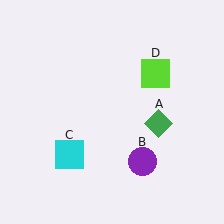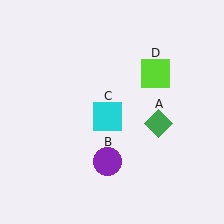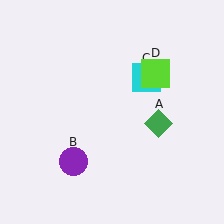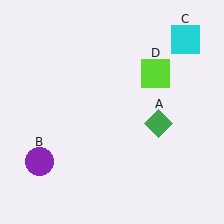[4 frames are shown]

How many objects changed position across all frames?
2 objects changed position: purple circle (object B), cyan square (object C).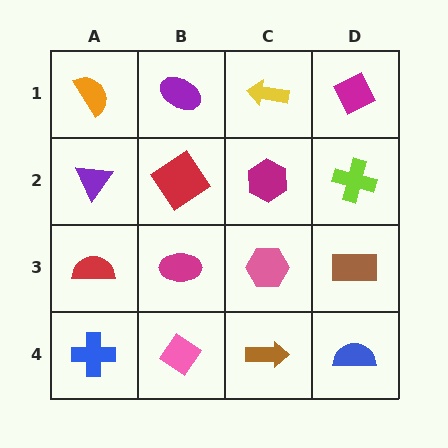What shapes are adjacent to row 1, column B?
A red diamond (row 2, column B), an orange semicircle (row 1, column A), a yellow arrow (row 1, column C).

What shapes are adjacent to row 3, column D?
A lime cross (row 2, column D), a blue semicircle (row 4, column D), a pink hexagon (row 3, column C).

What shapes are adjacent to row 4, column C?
A pink hexagon (row 3, column C), a pink diamond (row 4, column B), a blue semicircle (row 4, column D).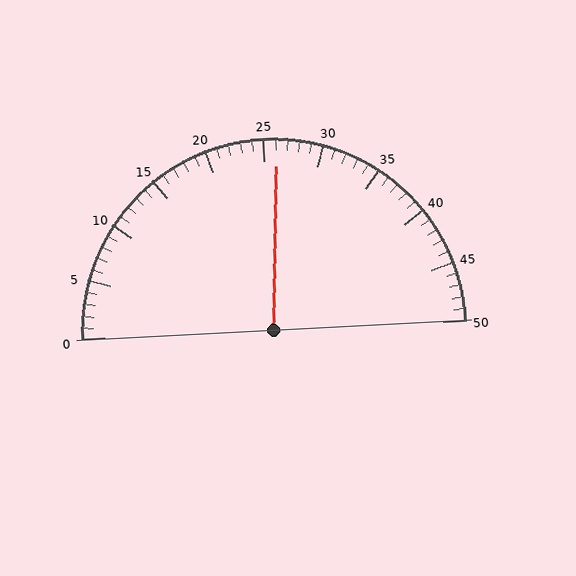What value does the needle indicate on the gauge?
The needle indicates approximately 26.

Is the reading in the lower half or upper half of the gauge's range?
The reading is in the upper half of the range (0 to 50).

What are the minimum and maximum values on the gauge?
The gauge ranges from 0 to 50.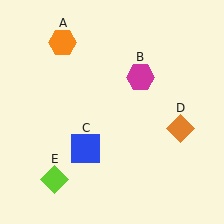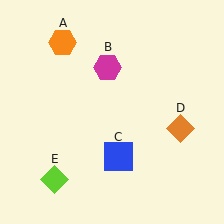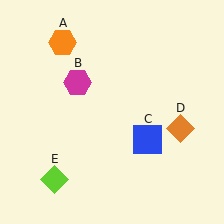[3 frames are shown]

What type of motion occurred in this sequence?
The magenta hexagon (object B), blue square (object C) rotated counterclockwise around the center of the scene.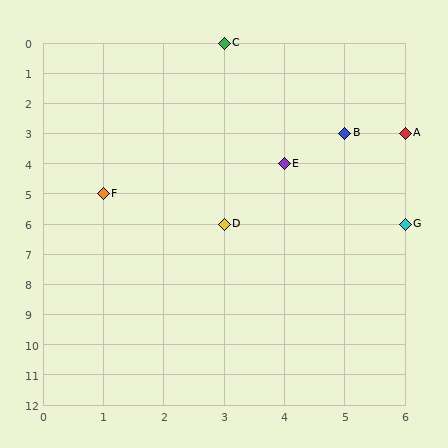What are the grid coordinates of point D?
Point D is at grid coordinates (3, 6).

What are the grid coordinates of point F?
Point F is at grid coordinates (1, 5).